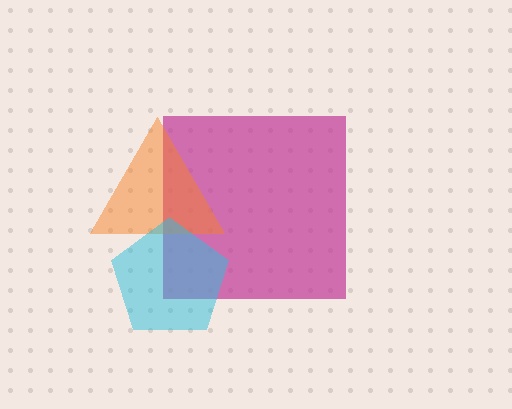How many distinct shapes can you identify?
There are 3 distinct shapes: a magenta square, an orange triangle, a cyan pentagon.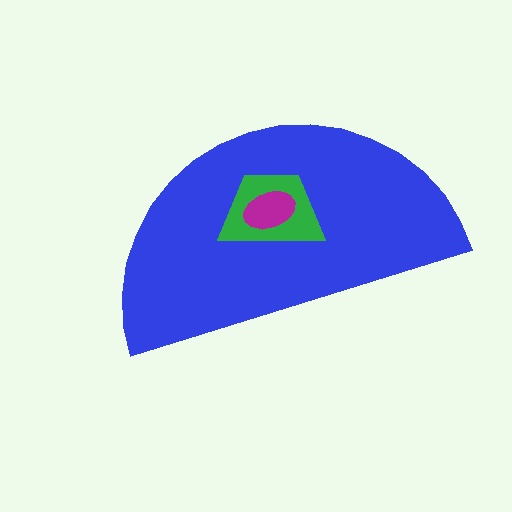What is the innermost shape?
The magenta ellipse.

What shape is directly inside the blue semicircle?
The green trapezoid.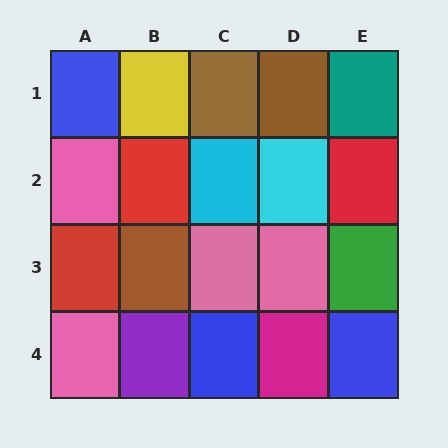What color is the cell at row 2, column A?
Pink.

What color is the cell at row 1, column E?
Teal.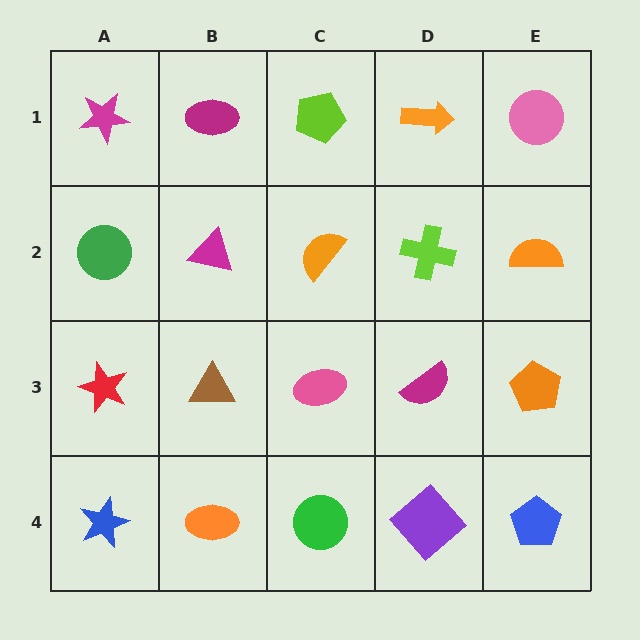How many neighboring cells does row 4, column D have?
3.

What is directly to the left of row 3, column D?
A pink ellipse.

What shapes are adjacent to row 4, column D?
A magenta semicircle (row 3, column D), a green circle (row 4, column C), a blue pentagon (row 4, column E).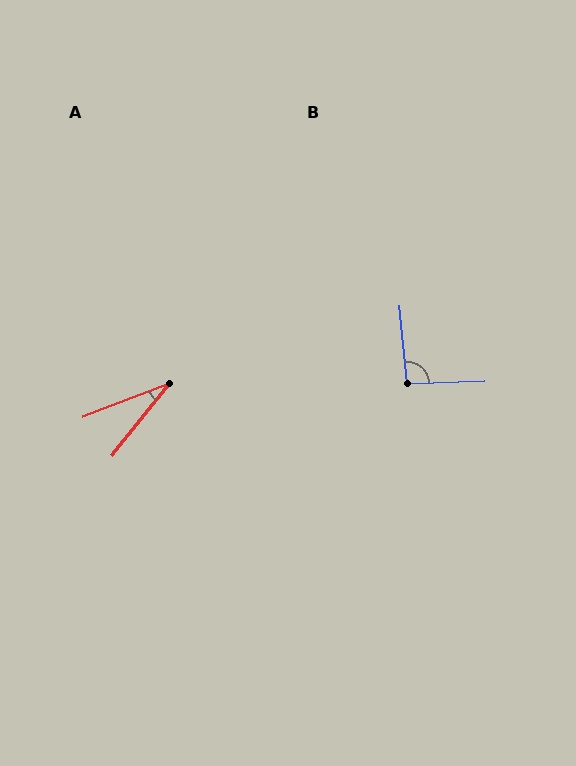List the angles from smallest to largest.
A (30°), B (94°).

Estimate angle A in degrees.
Approximately 30 degrees.